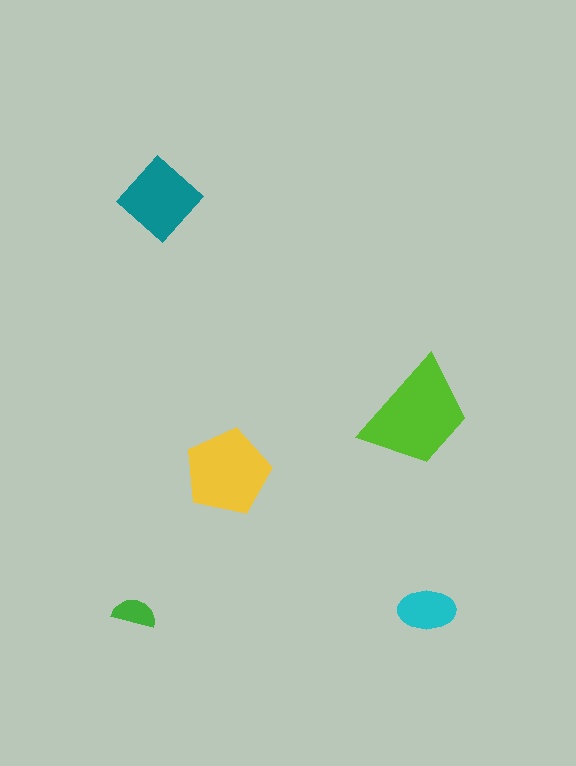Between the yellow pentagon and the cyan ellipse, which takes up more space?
The yellow pentagon.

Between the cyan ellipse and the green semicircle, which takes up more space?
The cyan ellipse.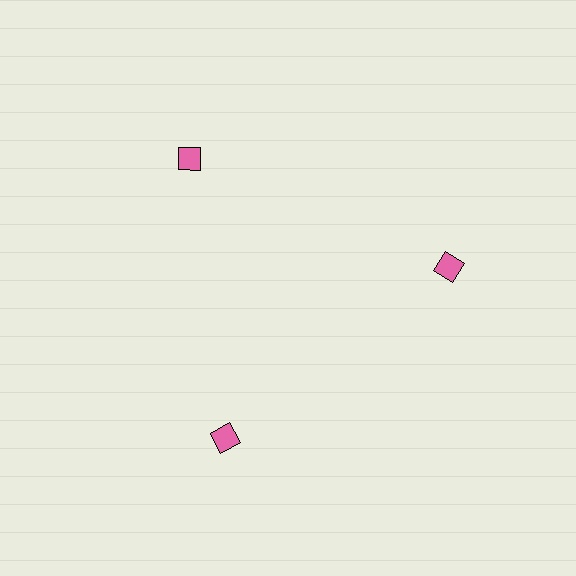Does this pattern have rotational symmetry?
Yes, this pattern has 3-fold rotational symmetry. It looks the same after rotating 120 degrees around the center.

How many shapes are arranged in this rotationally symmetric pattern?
There are 3 shapes, arranged in 3 groups of 1.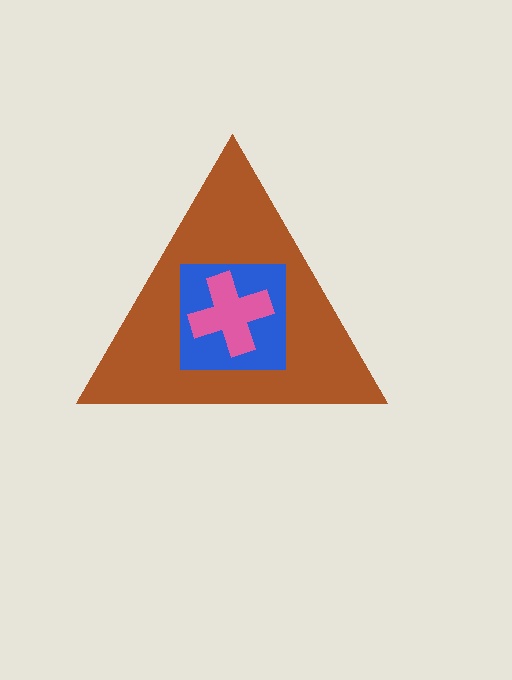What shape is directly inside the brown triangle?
The blue square.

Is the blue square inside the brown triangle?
Yes.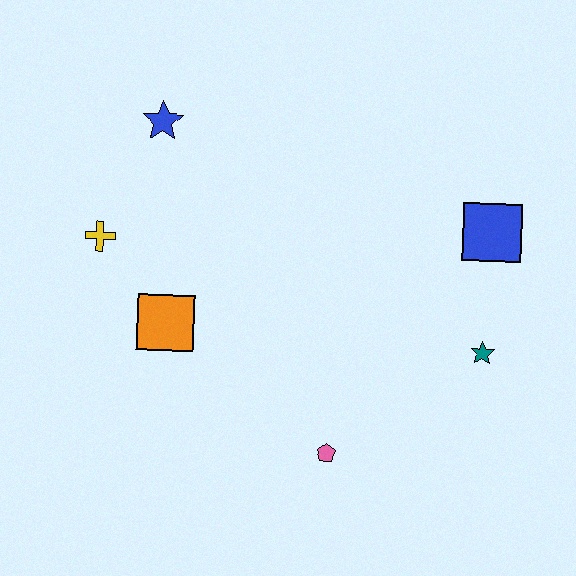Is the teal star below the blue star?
Yes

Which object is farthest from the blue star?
The teal star is farthest from the blue star.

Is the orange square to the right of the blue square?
No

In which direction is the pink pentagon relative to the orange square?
The pink pentagon is to the right of the orange square.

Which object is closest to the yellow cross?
The orange square is closest to the yellow cross.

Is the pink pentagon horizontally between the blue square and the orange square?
Yes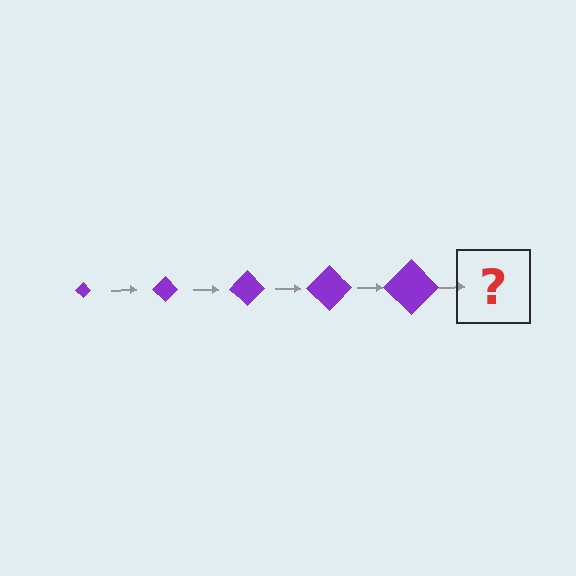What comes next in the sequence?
The next element should be a purple diamond, larger than the previous one.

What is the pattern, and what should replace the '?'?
The pattern is that the diamond gets progressively larger each step. The '?' should be a purple diamond, larger than the previous one.